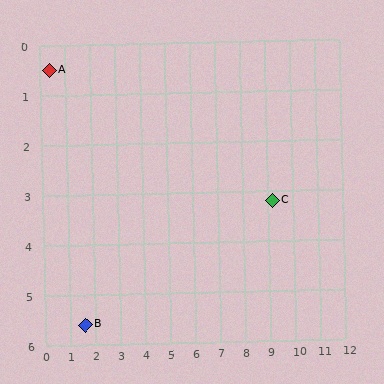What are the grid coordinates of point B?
Point B is at approximately (1.6, 5.6).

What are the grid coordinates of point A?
Point A is at approximately (0.4, 0.5).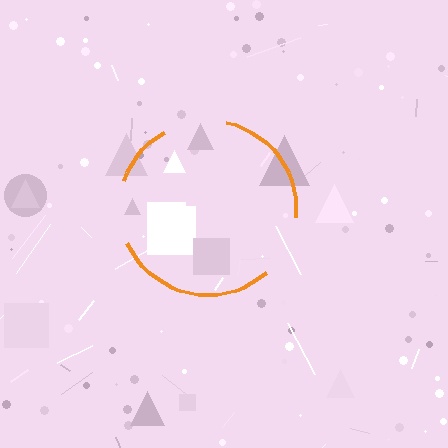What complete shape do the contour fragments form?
The contour fragments form a circle.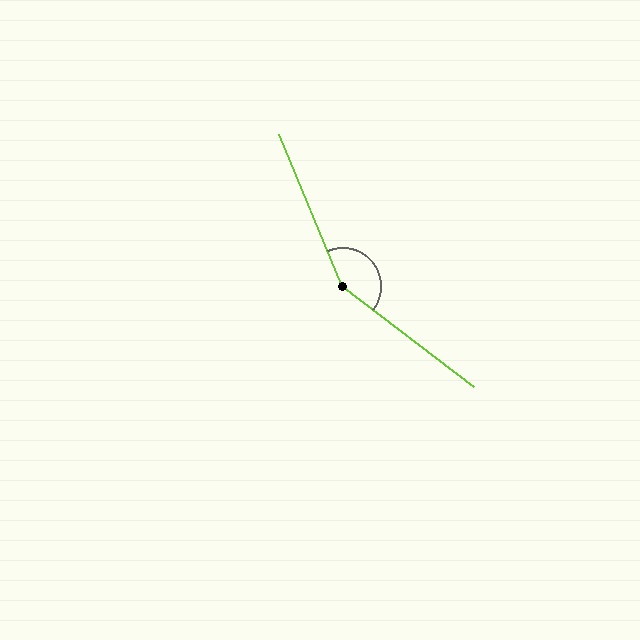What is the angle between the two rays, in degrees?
Approximately 150 degrees.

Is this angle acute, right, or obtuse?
It is obtuse.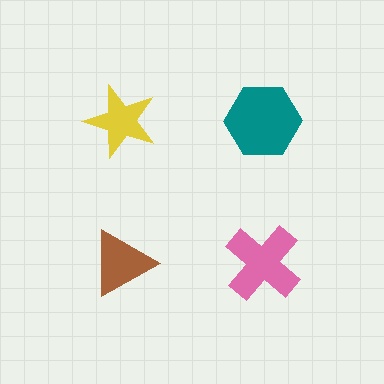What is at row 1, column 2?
A teal hexagon.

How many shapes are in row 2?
2 shapes.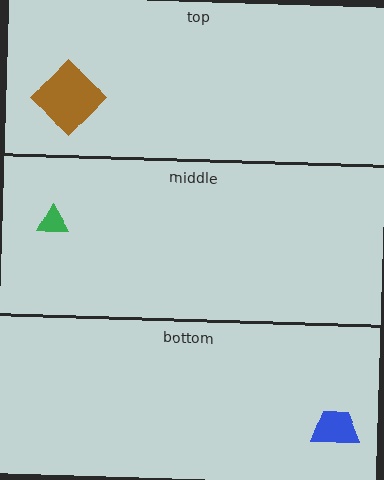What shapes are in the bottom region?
The blue trapezoid.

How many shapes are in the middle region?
1.